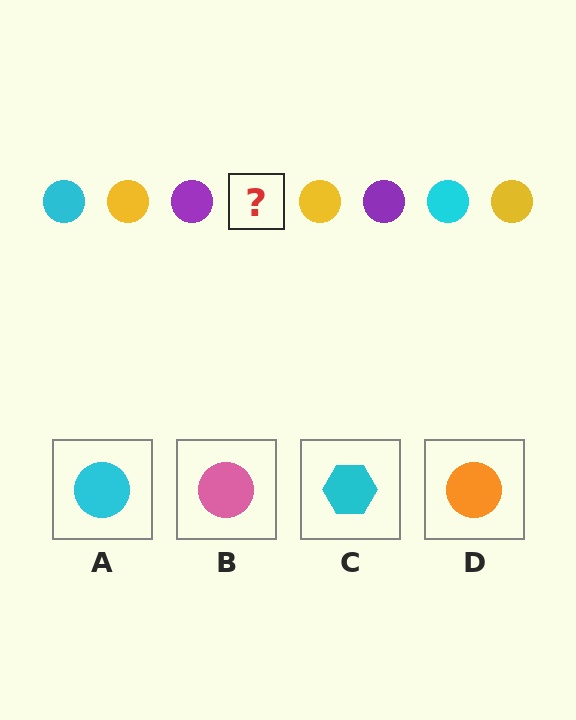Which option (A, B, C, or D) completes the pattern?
A.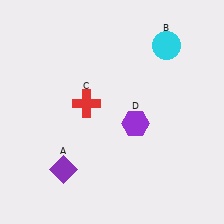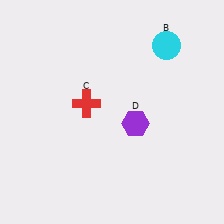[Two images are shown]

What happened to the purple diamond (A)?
The purple diamond (A) was removed in Image 2. It was in the bottom-left area of Image 1.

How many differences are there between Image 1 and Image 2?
There is 1 difference between the two images.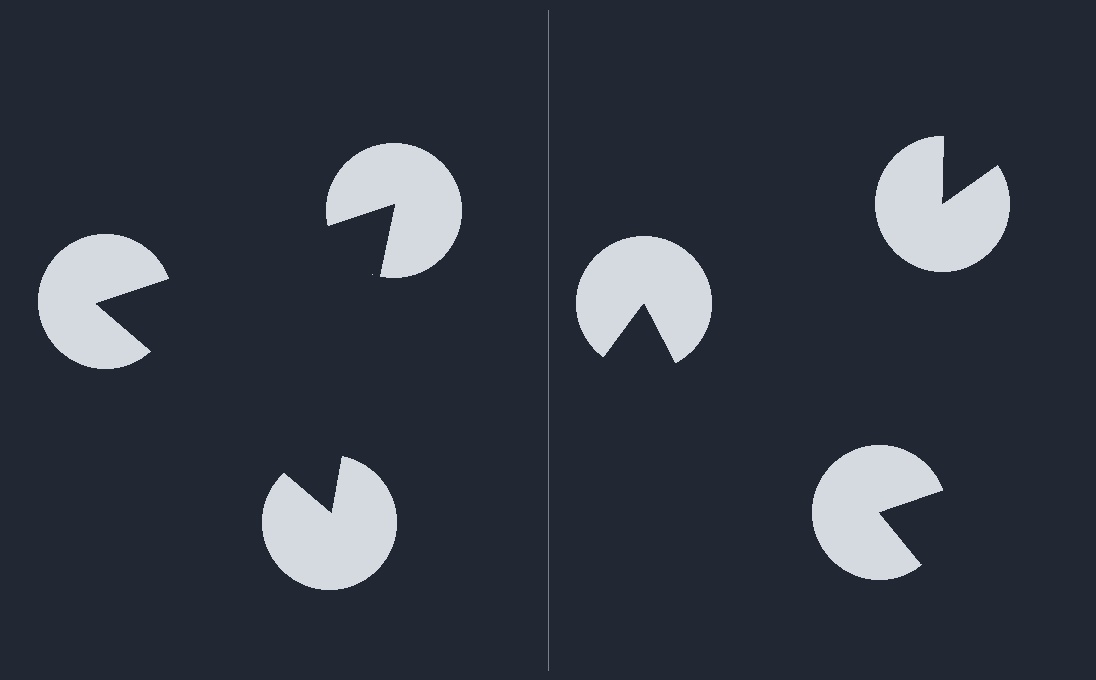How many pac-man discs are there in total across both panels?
6 — 3 on each side.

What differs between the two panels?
The pac-man discs are positioned identically on both sides; only the wedge orientations differ. On the left they align to a triangle; on the right they are misaligned.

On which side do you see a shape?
An illusory triangle appears on the left side. On the right side the wedge cuts are rotated, so no coherent shape forms.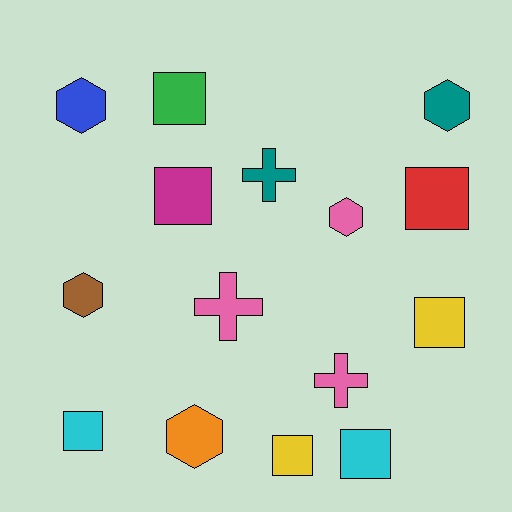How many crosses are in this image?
There are 3 crosses.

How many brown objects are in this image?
There is 1 brown object.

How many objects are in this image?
There are 15 objects.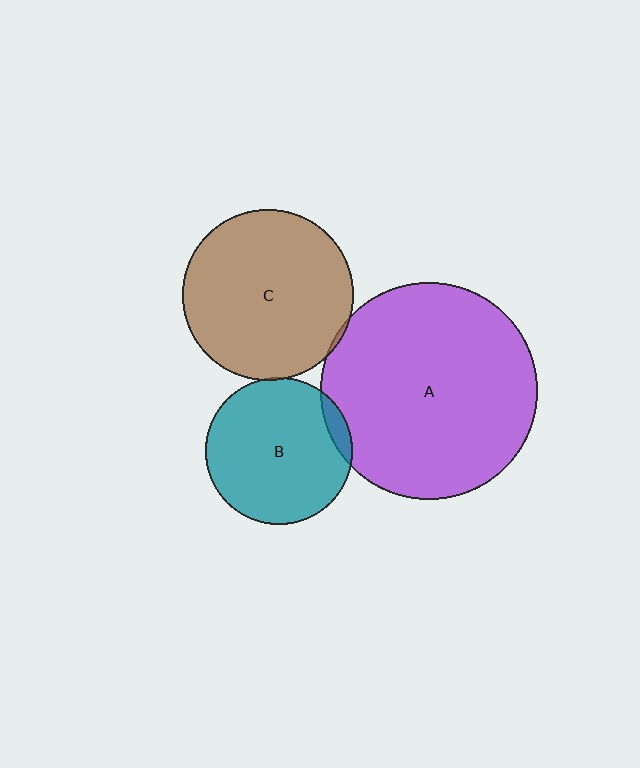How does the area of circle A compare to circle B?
Approximately 2.2 times.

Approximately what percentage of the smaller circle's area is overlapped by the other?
Approximately 5%.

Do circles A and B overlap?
Yes.